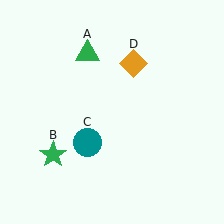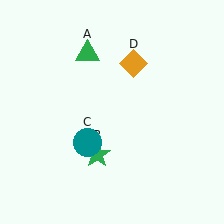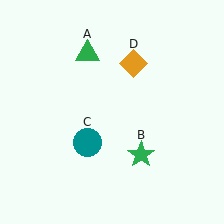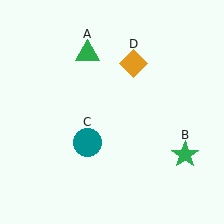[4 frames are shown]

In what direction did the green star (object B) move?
The green star (object B) moved right.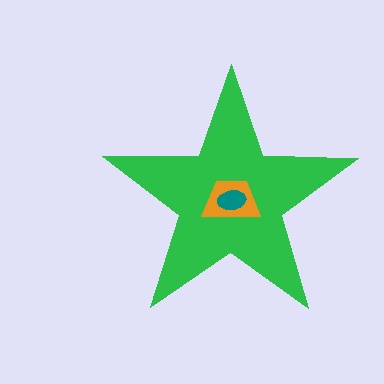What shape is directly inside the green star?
The orange trapezoid.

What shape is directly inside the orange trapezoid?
The teal ellipse.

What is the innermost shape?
The teal ellipse.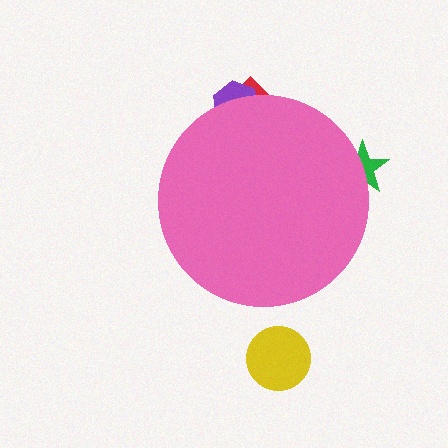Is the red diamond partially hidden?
Yes, the red diamond is partially hidden behind the pink circle.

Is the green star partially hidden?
Yes, the green star is partially hidden behind the pink circle.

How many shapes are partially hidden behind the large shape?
3 shapes are partially hidden.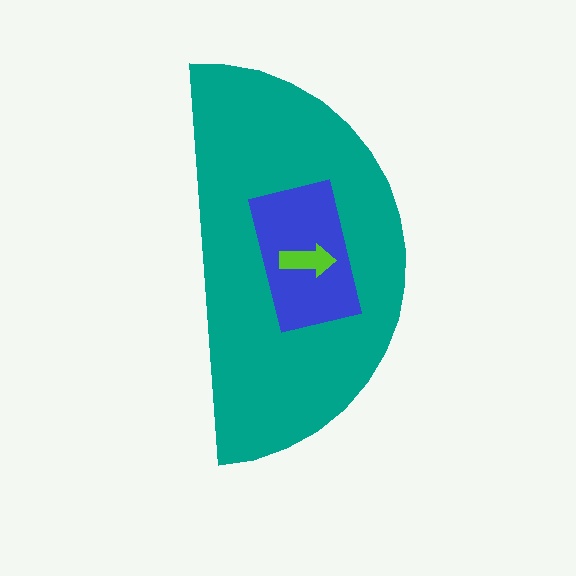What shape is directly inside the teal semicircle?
The blue rectangle.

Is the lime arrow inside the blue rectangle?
Yes.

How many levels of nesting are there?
3.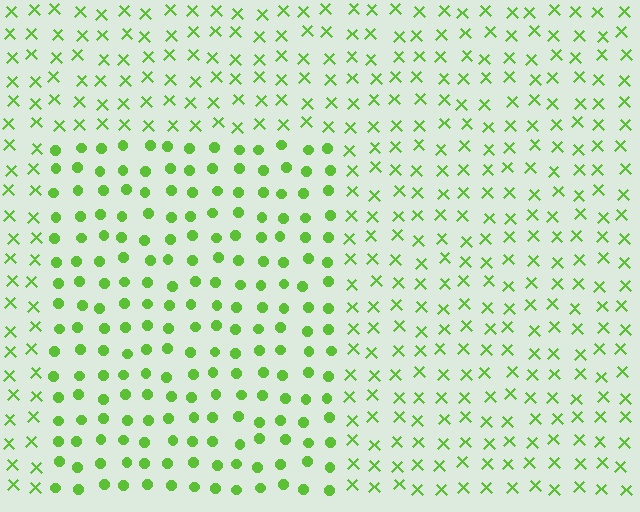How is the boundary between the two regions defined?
The boundary is defined by a change in element shape: circles inside vs. X marks outside. All elements share the same color and spacing.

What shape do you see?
I see a rectangle.